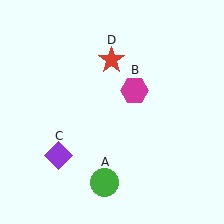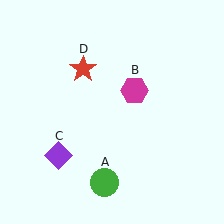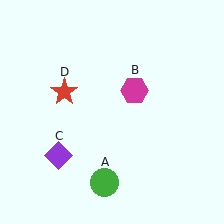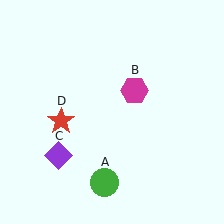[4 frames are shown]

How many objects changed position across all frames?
1 object changed position: red star (object D).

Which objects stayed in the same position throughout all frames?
Green circle (object A) and magenta hexagon (object B) and purple diamond (object C) remained stationary.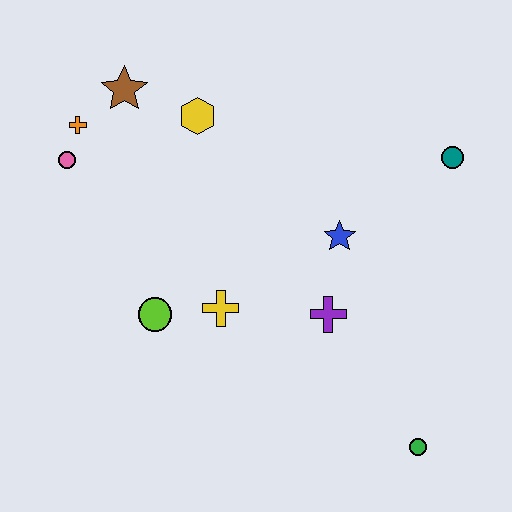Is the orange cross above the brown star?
No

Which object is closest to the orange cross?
The pink circle is closest to the orange cross.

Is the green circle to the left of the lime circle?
No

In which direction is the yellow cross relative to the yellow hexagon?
The yellow cross is below the yellow hexagon.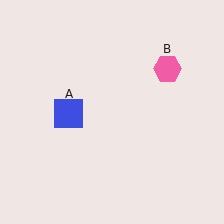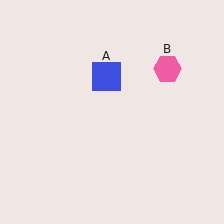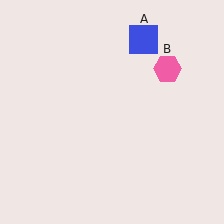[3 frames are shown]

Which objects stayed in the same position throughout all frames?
Pink hexagon (object B) remained stationary.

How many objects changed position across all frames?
1 object changed position: blue square (object A).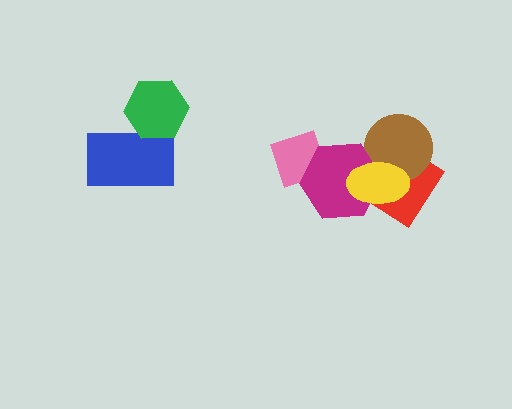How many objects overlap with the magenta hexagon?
4 objects overlap with the magenta hexagon.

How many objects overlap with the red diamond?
3 objects overlap with the red diamond.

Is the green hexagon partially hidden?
No, no other shape covers it.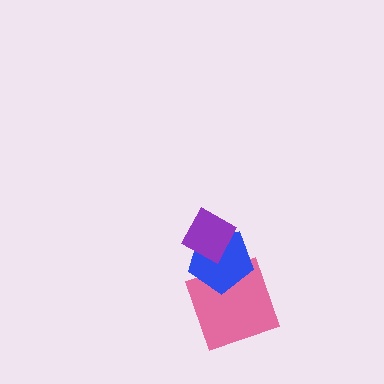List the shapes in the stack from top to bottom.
From top to bottom: the purple diamond, the blue pentagon, the pink square.